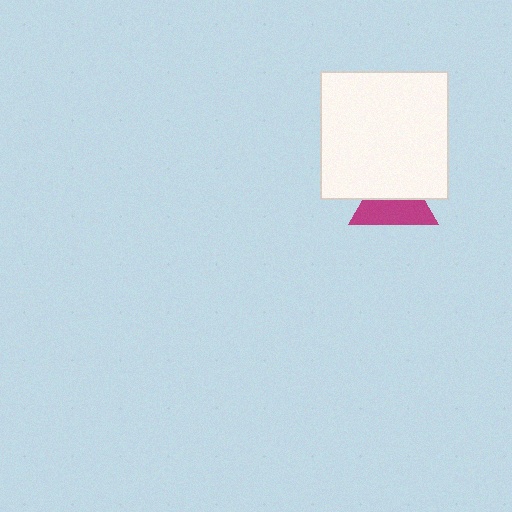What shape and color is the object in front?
The object in front is a white square.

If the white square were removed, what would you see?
You would see the complete magenta triangle.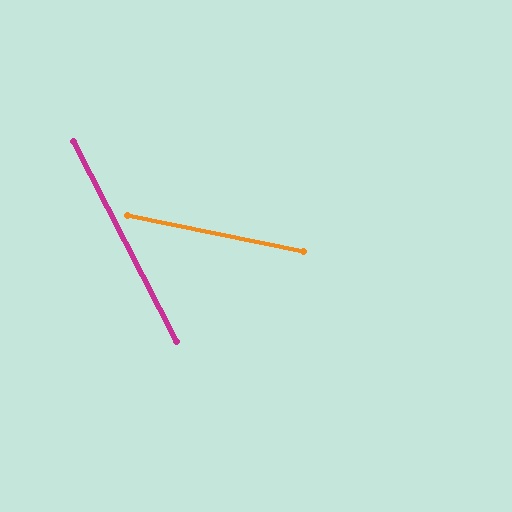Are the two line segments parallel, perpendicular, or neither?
Neither parallel nor perpendicular — they differ by about 51°.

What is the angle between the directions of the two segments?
Approximately 51 degrees.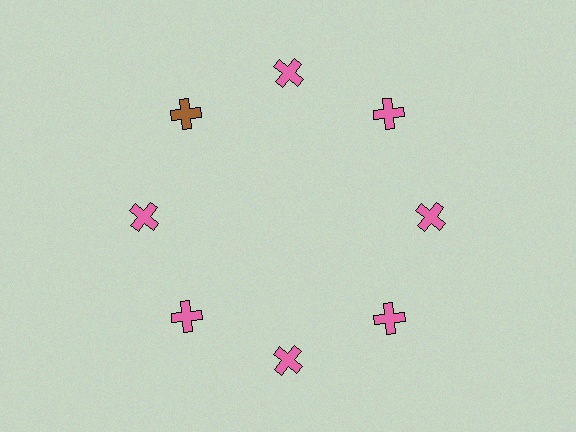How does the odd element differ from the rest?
It has a different color: brown instead of pink.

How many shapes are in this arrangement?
There are 8 shapes arranged in a ring pattern.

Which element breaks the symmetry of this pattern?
The brown cross at roughly the 10 o'clock position breaks the symmetry. All other shapes are pink crosses.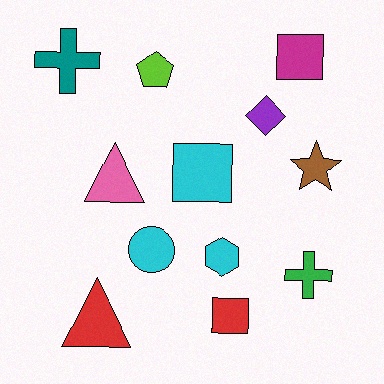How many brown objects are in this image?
There is 1 brown object.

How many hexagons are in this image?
There is 1 hexagon.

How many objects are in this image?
There are 12 objects.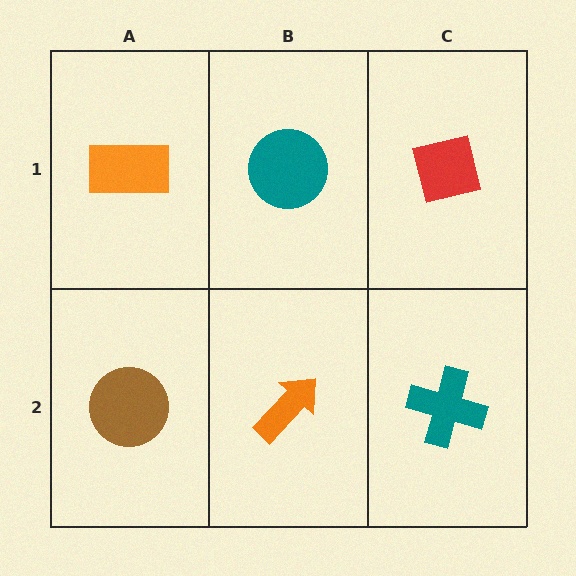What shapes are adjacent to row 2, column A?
An orange rectangle (row 1, column A), an orange arrow (row 2, column B).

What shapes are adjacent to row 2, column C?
A red square (row 1, column C), an orange arrow (row 2, column B).